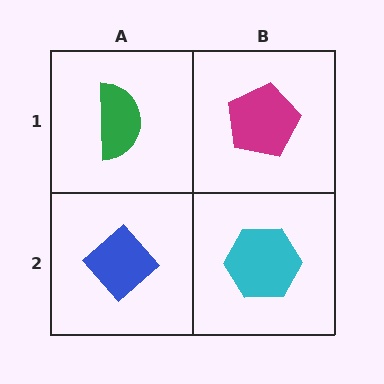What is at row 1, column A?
A green semicircle.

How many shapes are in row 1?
2 shapes.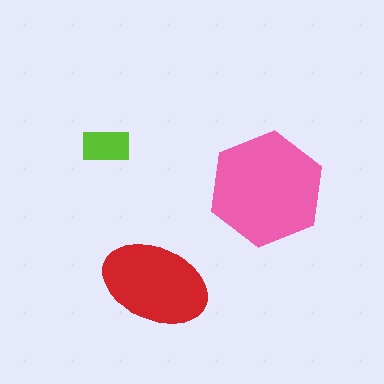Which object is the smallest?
The lime rectangle.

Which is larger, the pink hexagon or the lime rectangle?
The pink hexagon.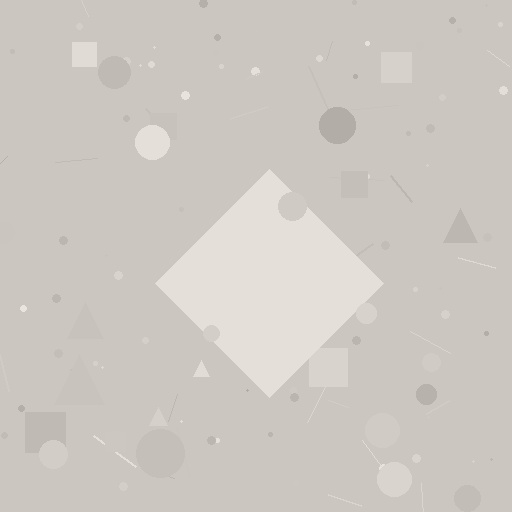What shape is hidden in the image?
A diamond is hidden in the image.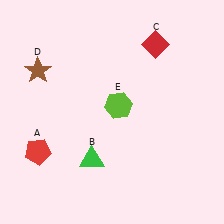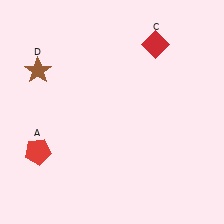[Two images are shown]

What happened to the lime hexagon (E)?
The lime hexagon (E) was removed in Image 2. It was in the top-right area of Image 1.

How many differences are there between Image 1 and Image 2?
There are 2 differences between the two images.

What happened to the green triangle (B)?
The green triangle (B) was removed in Image 2. It was in the bottom-left area of Image 1.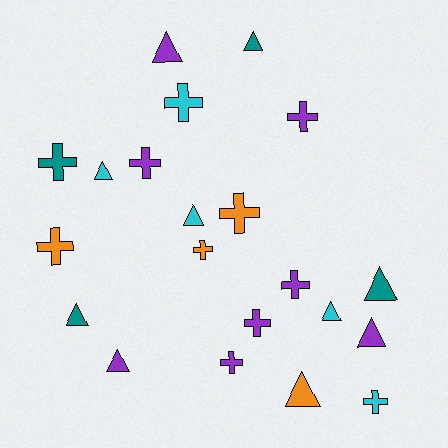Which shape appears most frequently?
Cross, with 11 objects.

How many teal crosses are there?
There is 1 teal cross.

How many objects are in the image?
There are 21 objects.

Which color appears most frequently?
Purple, with 8 objects.